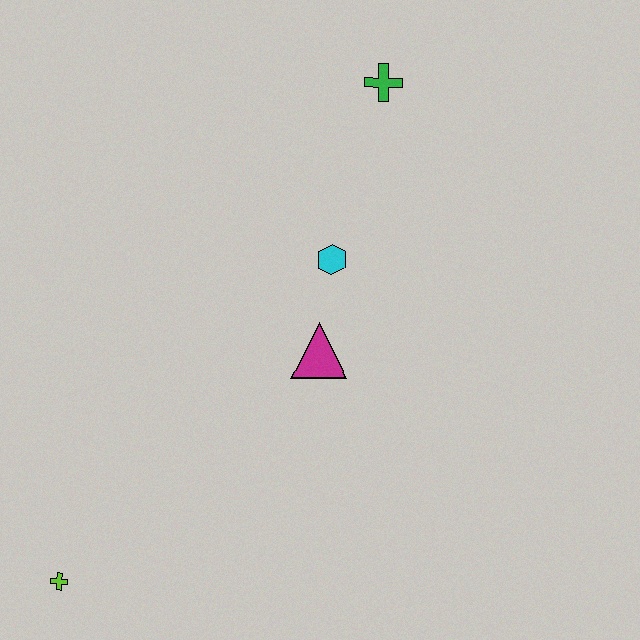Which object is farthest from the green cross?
The lime cross is farthest from the green cross.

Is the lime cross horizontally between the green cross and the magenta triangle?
No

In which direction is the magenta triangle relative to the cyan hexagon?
The magenta triangle is below the cyan hexagon.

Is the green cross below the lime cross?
No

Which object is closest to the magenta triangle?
The cyan hexagon is closest to the magenta triangle.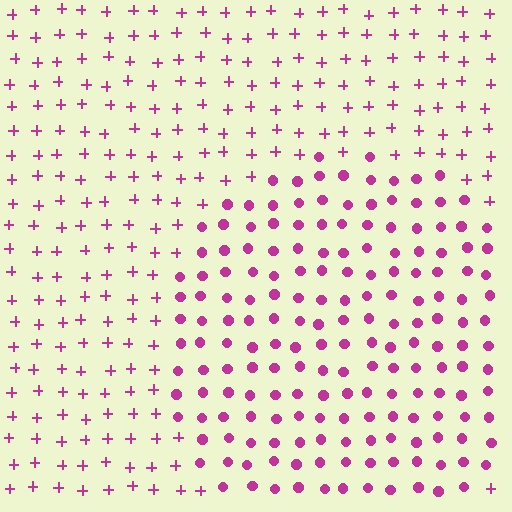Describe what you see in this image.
The image is filled with small magenta elements arranged in a uniform grid. A circle-shaped region contains circles, while the surrounding area contains plus signs. The boundary is defined purely by the change in element shape.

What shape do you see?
I see a circle.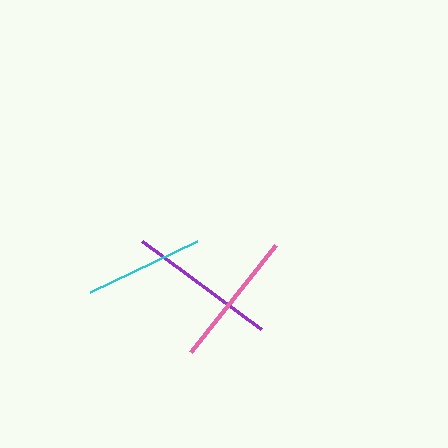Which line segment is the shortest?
The cyan line is the shortest at approximately 119 pixels.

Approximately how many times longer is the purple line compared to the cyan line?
The purple line is approximately 1.2 times the length of the cyan line.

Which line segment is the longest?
The purple line is the longest at approximately 148 pixels.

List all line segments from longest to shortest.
From longest to shortest: purple, pink, cyan.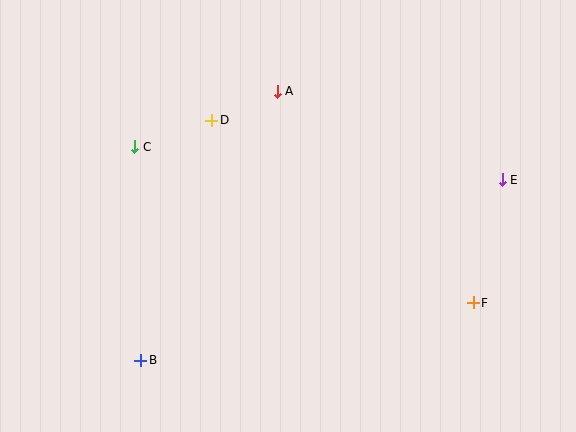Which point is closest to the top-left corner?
Point C is closest to the top-left corner.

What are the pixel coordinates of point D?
Point D is at (212, 120).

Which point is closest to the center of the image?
Point D at (212, 120) is closest to the center.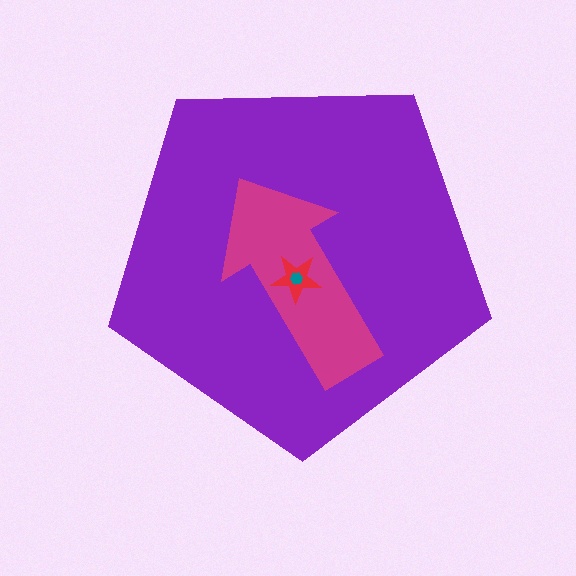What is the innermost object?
The teal hexagon.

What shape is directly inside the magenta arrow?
The red star.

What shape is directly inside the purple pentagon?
The magenta arrow.